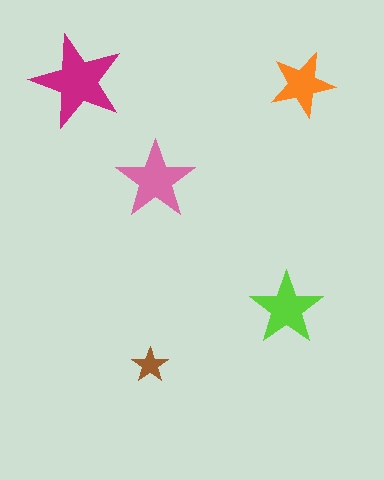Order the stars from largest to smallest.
the magenta one, the pink one, the lime one, the orange one, the brown one.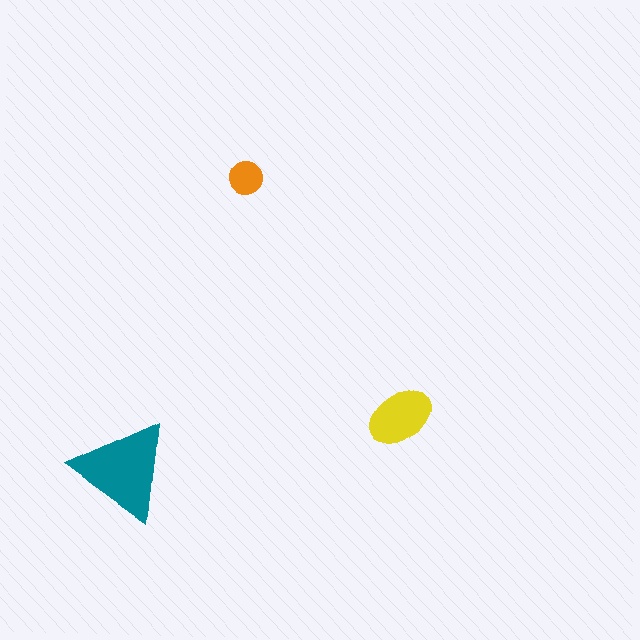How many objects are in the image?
There are 3 objects in the image.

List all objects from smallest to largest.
The orange circle, the yellow ellipse, the teal triangle.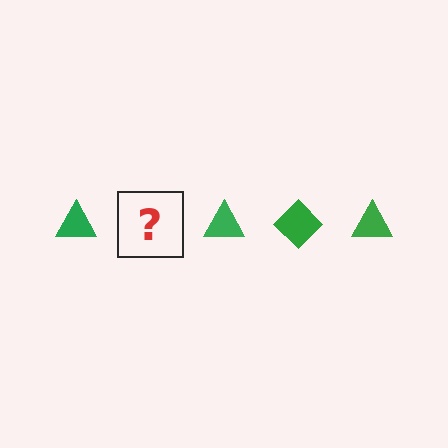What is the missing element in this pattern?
The missing element is a green diamond.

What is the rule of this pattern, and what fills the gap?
The rule is that the pattern cycles through triangle, diamond shapes in green. The gap should be filled with a green diamond.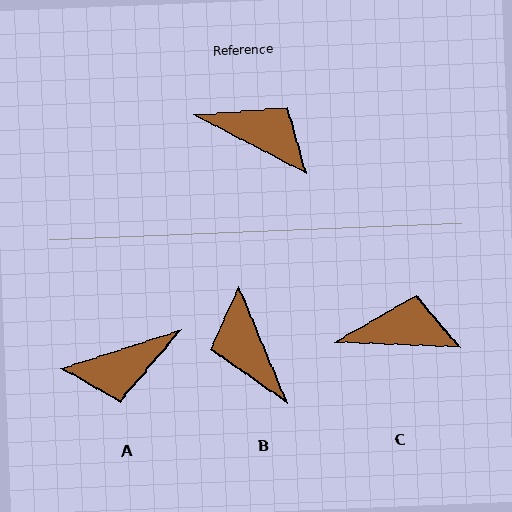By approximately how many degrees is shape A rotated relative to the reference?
Approximately 134 degrees clockwise.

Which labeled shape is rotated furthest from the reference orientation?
B, about 141 degrees away.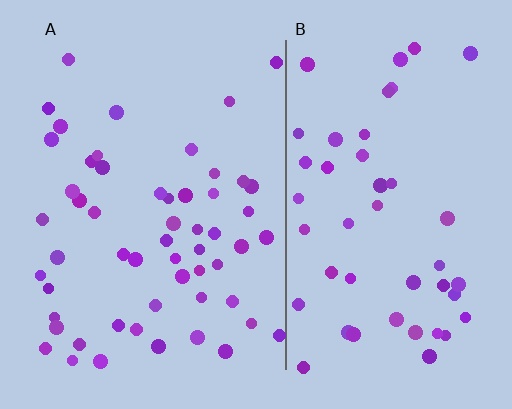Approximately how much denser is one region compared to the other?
Approximately 1.2× — region A over region B.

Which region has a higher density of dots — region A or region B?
A (the left).